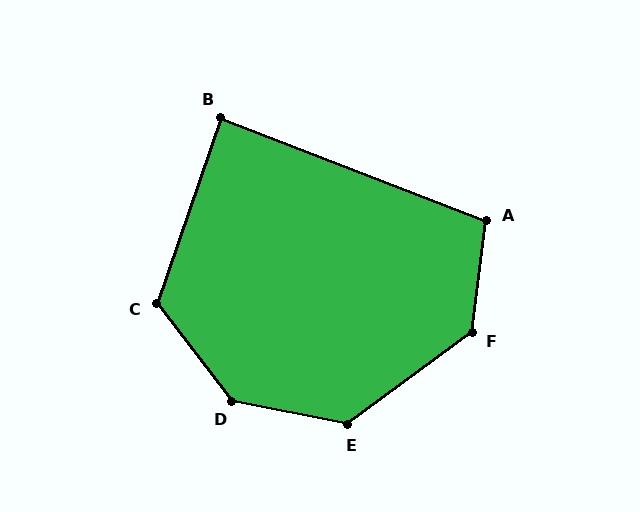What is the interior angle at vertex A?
Approximately 104 degrees (obtuse).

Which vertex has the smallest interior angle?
B, at approximately 88 degrees.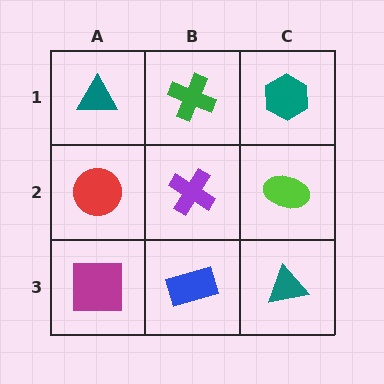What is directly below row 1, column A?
A red circle.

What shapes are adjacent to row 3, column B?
A purple cross (row 2, column B), a magenta square (row 3, column A), a teal triangle (row 3, column C).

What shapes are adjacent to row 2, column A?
A teal triangle (row 1, column A), a magenta square (row 3, column A), a purple cross (row 2, column B).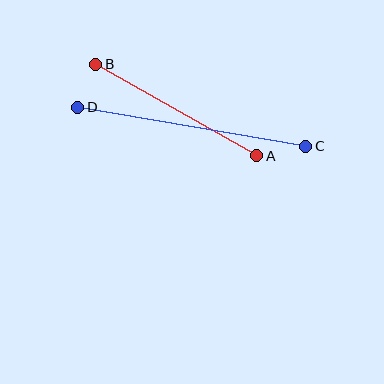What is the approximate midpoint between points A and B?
The midpoint is at approximately (176, 110) pixels.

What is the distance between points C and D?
The distance is approximately 231 pixels.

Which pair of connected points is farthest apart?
Points C and D are farthest apart.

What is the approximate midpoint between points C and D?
The midpoint is at approximately (192, 127) pixels.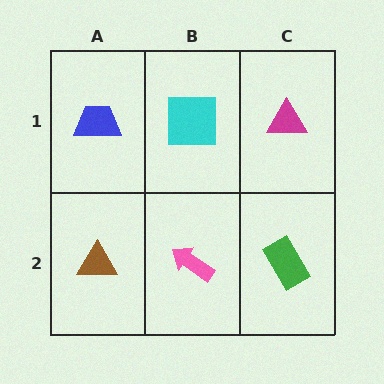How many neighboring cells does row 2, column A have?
2.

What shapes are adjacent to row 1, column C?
A green rectangle (row 2, column C), a cyan square (row 1, column B).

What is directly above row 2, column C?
A magenta triangle.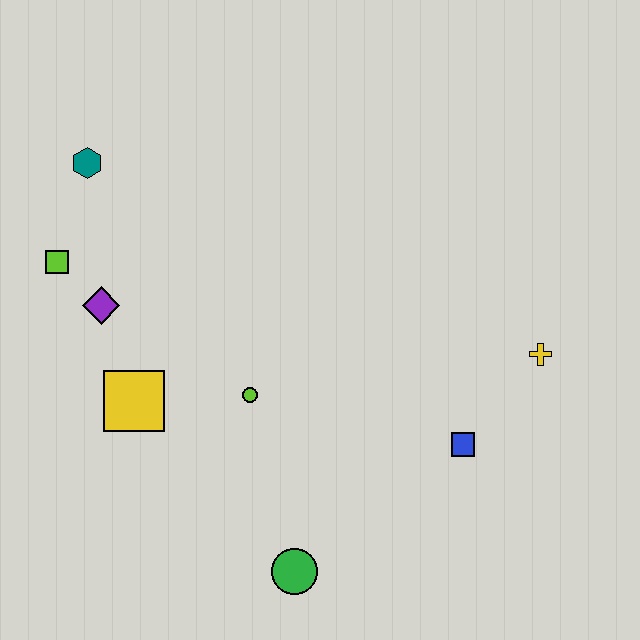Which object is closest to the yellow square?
The purple diamond is closest to the yellow square.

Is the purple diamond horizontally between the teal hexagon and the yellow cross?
Yes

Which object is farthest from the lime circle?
The yellow cross is farthest from the lime circle.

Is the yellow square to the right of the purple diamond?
Yes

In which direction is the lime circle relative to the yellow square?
The lime circle is to the right of the yellow square.